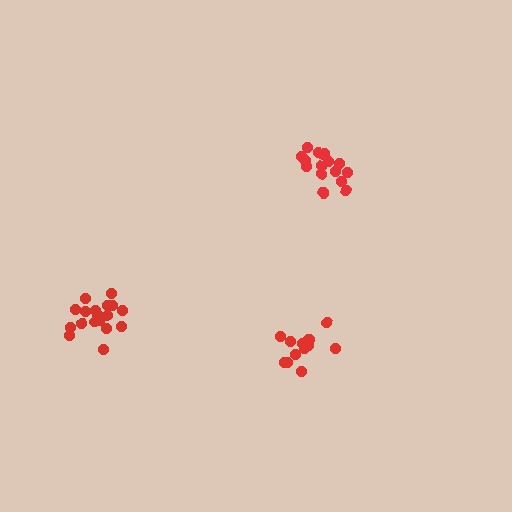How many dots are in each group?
Group 1: 17 dots, Group 2: 13 dots, Group 3: 19 dots (49 total).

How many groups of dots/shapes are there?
There are 3 groups.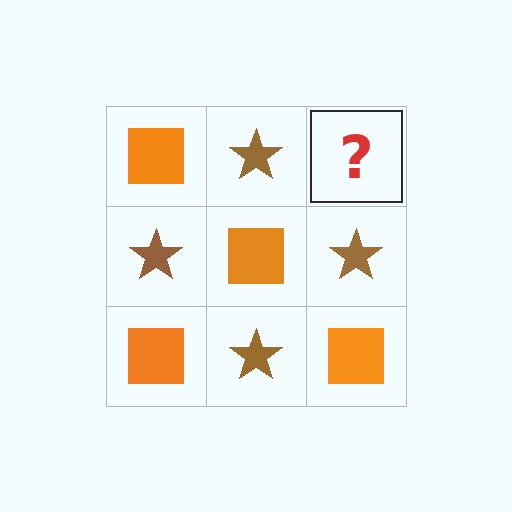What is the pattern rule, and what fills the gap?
The rule is that it alternates orange square and brown star in a checkerboard pattern. The gap should be filled with an orange square.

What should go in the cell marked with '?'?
The missing cell should contain an orange square.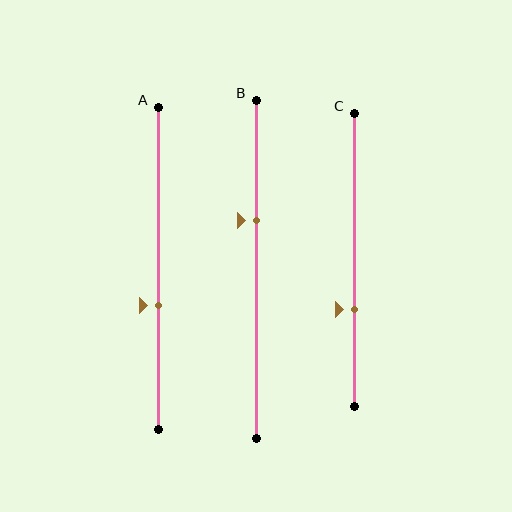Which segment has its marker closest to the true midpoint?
Segment A has its marker closest to the true midpoint.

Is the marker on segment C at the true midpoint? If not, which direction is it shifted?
No, the marker on segment C is shifted downward by about 17% of the segment length.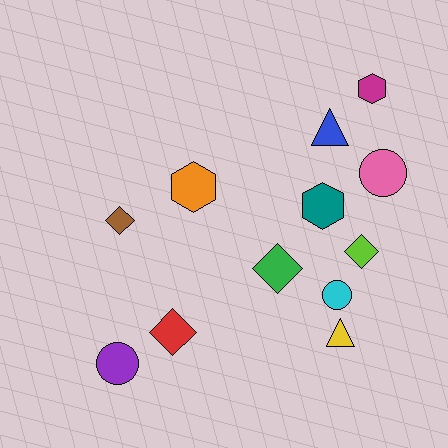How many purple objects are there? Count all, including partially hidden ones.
There is 1 purple object.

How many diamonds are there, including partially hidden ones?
There are 4 diamonds.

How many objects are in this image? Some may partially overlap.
There are 12 objects.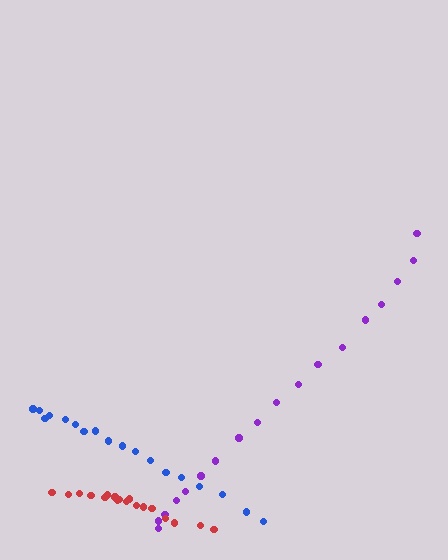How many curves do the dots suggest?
There are 3 distinct paths.